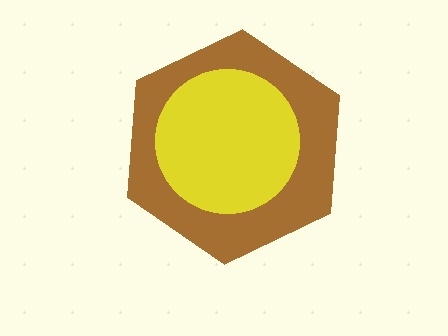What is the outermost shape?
The brown hexagon.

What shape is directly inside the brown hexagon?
The yellow circle.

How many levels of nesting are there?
2.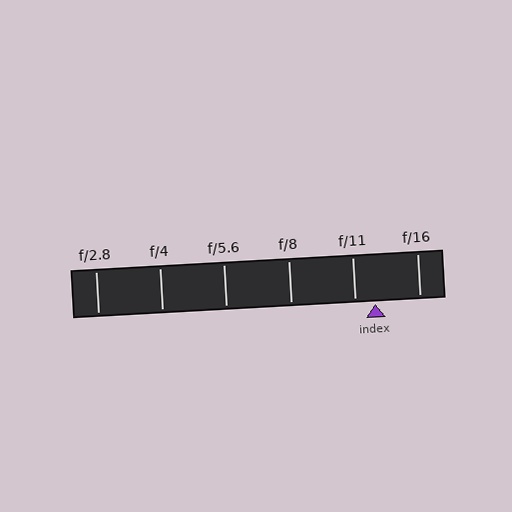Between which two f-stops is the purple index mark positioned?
The index mark is between f/11 and f/16.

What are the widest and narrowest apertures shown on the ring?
The widest aperture shown is f/2.8 and the narrowest is f/16.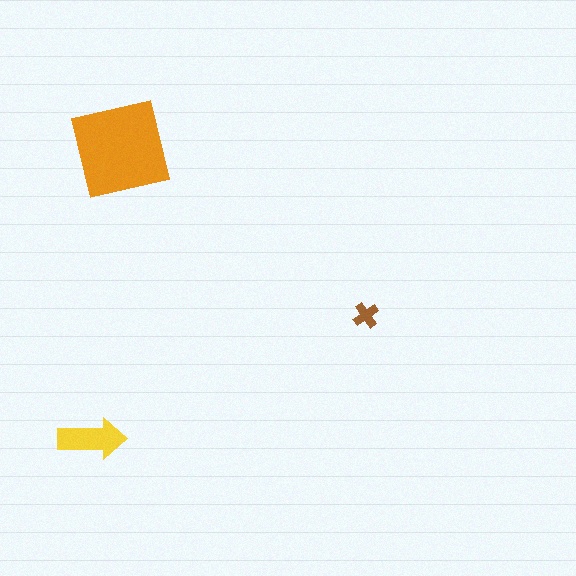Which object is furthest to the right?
The brown cross is rightmost.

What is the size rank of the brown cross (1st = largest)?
3rd.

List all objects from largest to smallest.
The orange square, the yellow arrow, the brown cross.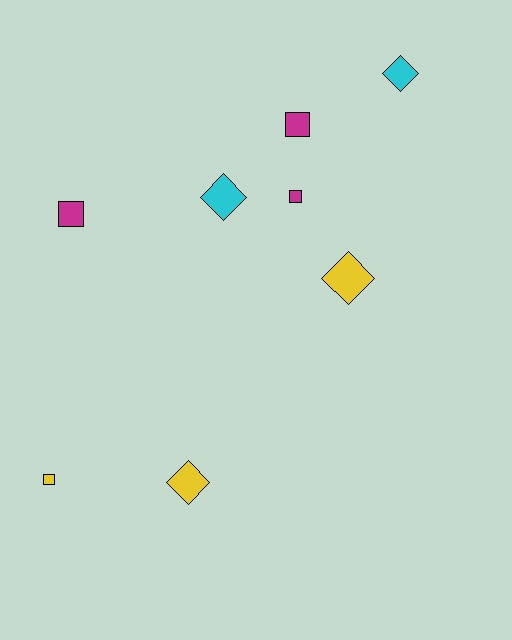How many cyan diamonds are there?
There are 2 cyan diamonds.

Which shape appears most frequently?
Diamond, with 4 objects.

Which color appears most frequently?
Magenta, with 3 objects.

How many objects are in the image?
There are 8 objects.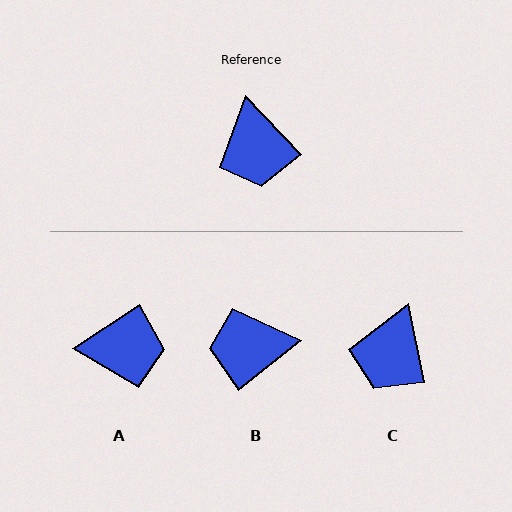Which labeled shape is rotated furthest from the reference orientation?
B, about 95 degrees away.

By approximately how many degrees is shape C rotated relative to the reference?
Approximately 32 degrees clockwise.